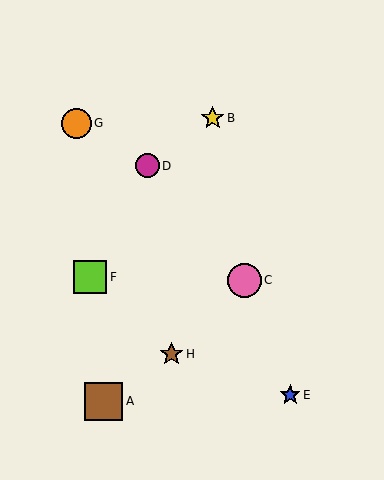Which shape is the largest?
The brown square (labeled A) is the largest.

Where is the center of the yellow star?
The center of the yellow star is at (213, 118).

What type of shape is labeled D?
Shape D is a magenta circle.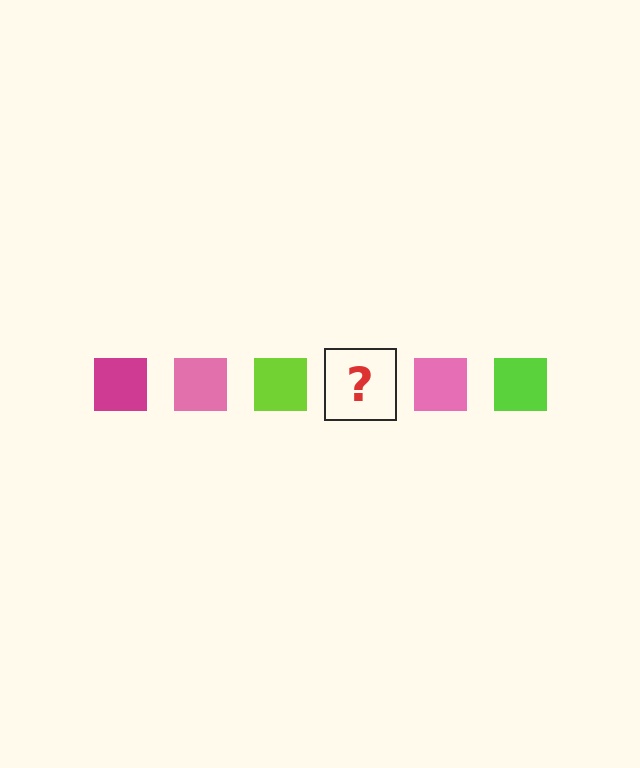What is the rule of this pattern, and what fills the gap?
The rule is that the pattern cycles through magenta, pink, lime squares. The gap should be filled with a magenta square.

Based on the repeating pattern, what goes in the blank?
The blank should be a magenta square.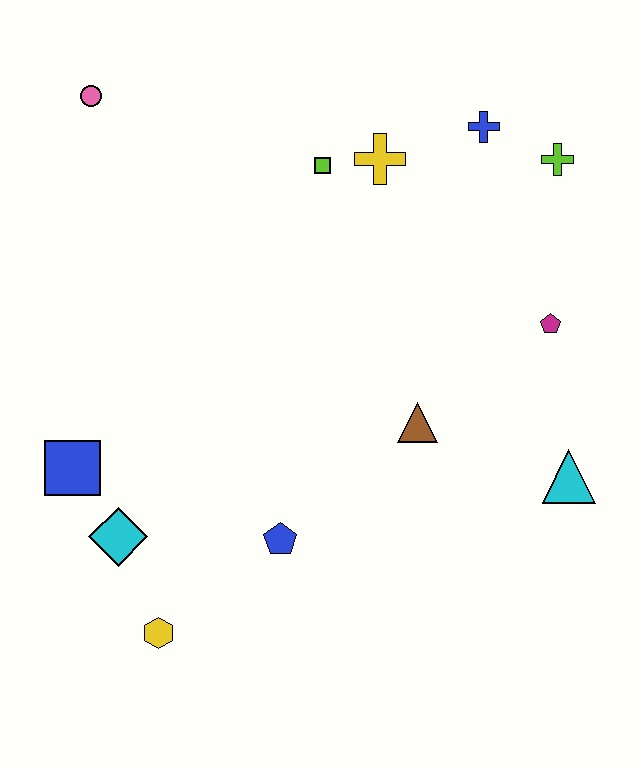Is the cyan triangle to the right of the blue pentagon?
Yes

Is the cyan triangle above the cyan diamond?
Yes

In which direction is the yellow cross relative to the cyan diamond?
The yellow cross is above the cyan diamond.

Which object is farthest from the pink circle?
The cyan triangle is farthest from the pink circle.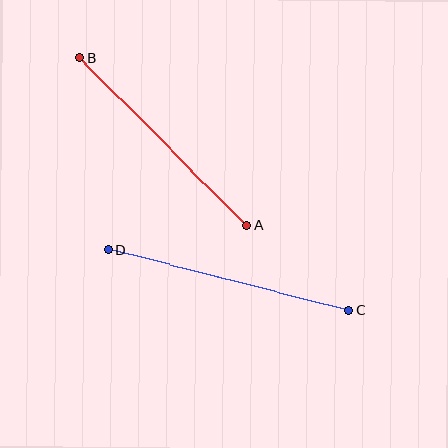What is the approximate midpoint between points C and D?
The midpoint is at approximately (229, 280) pixels.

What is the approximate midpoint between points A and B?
The midpoint is at approximately (163, 141) pixels.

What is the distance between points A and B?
The distance is approximately 237 pixels.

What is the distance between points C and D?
The distance is approximately 249 pixels.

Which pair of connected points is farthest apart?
Points C and D are farthest apart.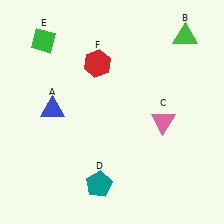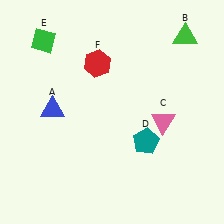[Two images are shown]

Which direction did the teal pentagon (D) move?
The teal pentagon (D) moved right.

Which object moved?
The teal pentagon (D) moved right.